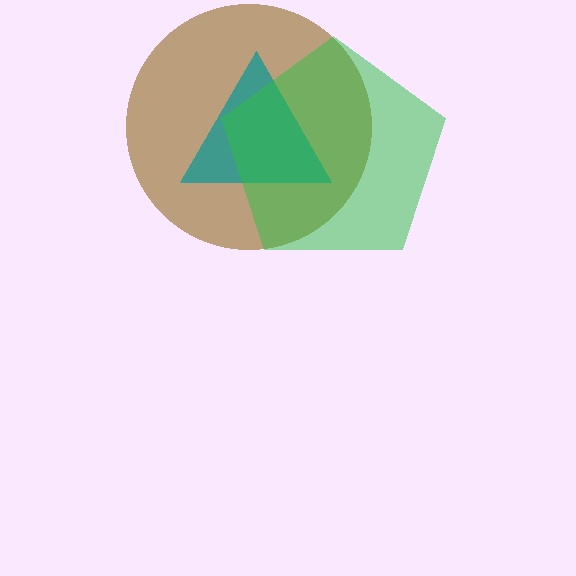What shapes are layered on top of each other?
The layered shapes are: a brown circle, a teal triangle, a green pentagon.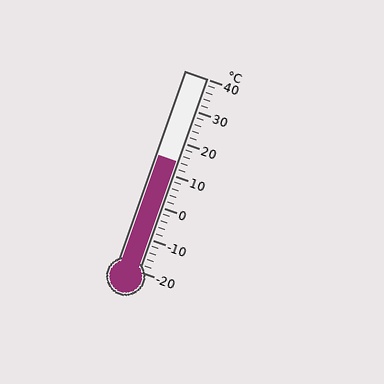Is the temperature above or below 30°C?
The temperature is below 30°C.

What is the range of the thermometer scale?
The thermometer scale ranges from -20°C to 40°C.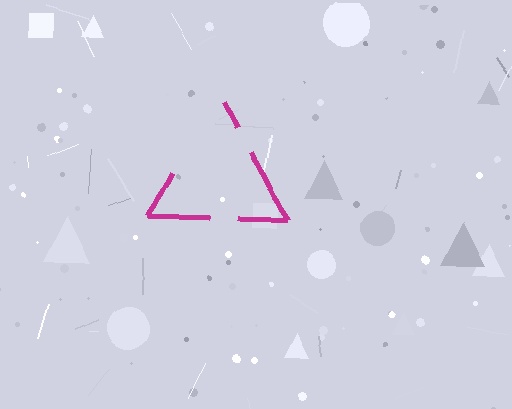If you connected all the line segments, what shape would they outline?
They would outline a triangle.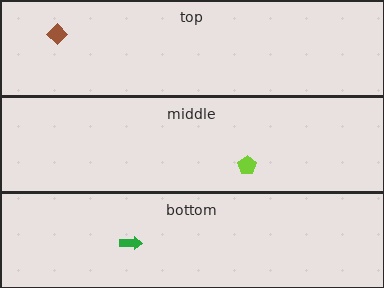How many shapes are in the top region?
1.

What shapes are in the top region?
The brown diamond.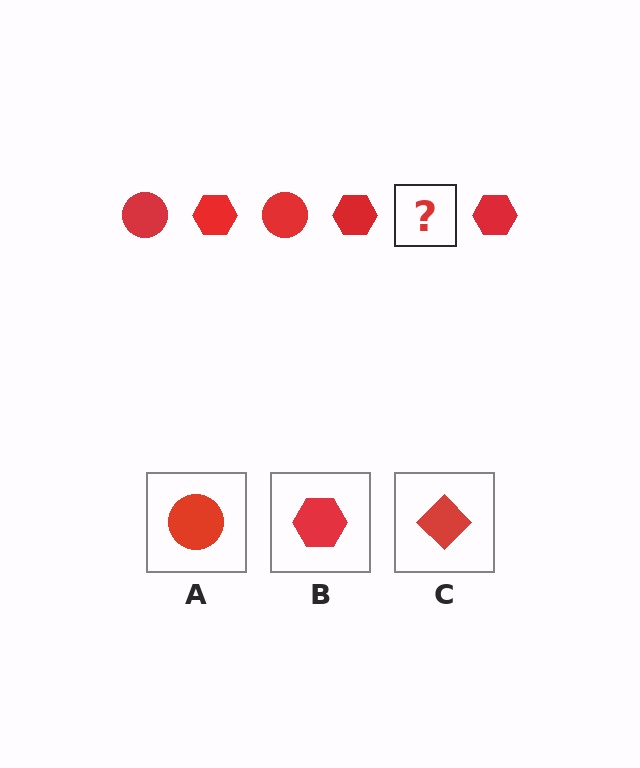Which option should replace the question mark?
Option A.